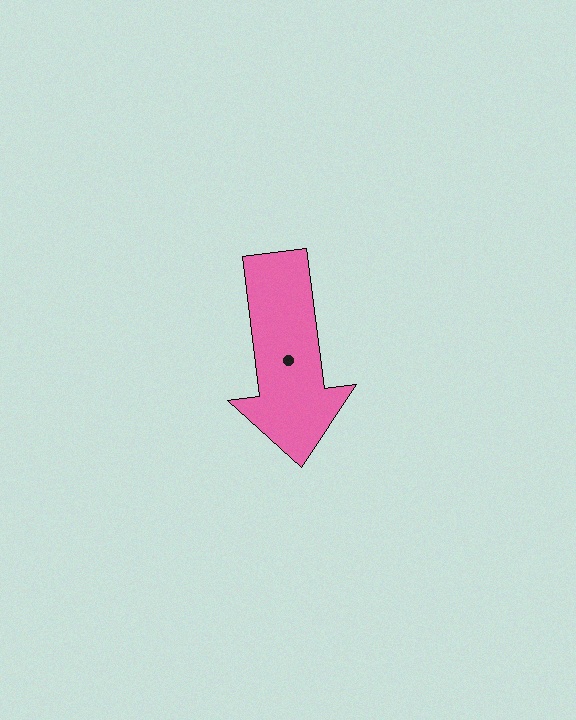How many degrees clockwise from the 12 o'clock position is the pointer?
Approximately 173 degrees.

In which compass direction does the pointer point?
South.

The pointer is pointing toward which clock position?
Roughly 6 o'clock.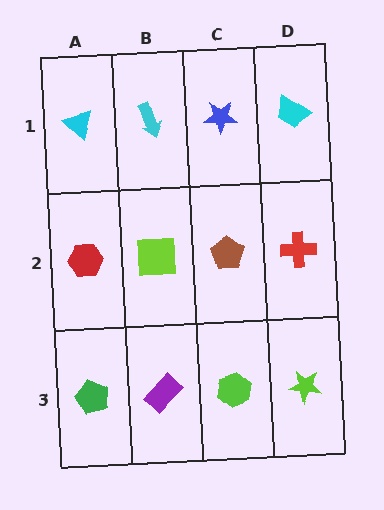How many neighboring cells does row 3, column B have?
3.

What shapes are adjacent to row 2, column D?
A cyan trapezoid (row 1, column D), a lime star (row 3, column D), a brown pentagon (row 2, column C).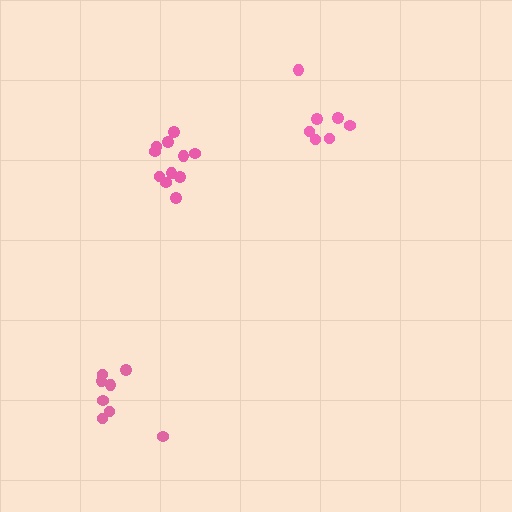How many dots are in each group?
Group 1: 7 dots, Group 2: 8 dots, Group 3: 11 dots (26 total).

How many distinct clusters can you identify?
There are 3 distinct clusters.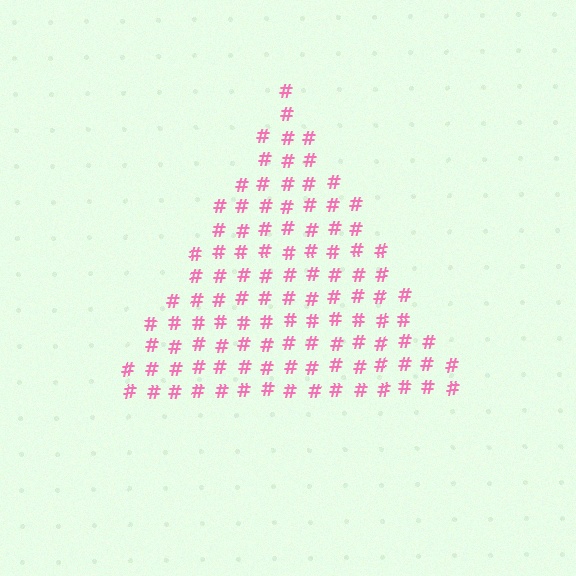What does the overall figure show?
The overall figure shows a triangle.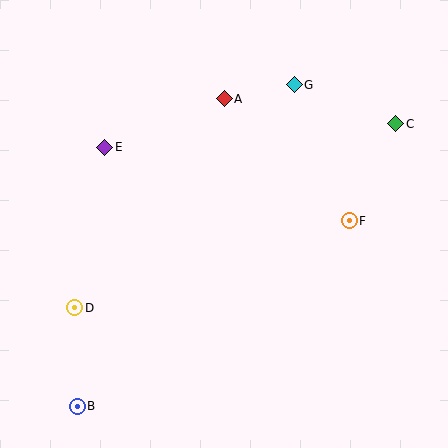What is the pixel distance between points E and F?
The distance between E and F is 255 pixels.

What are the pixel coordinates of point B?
Point B is at (77, 406).